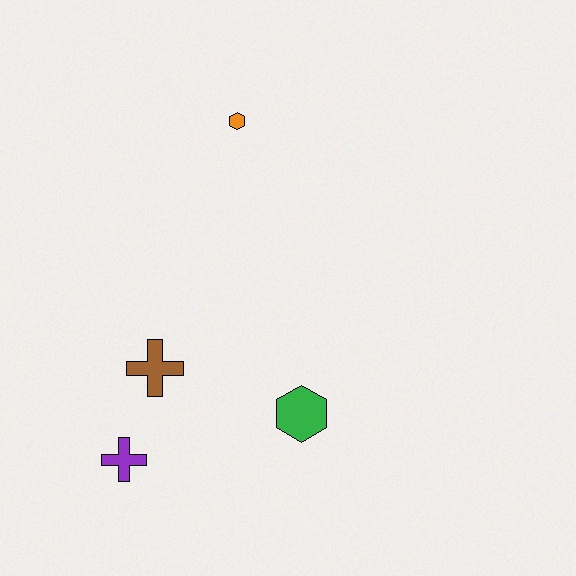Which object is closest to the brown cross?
The purple cross is closest to the brown cross.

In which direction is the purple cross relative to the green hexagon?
The purple cross is to the left of the green hexagon.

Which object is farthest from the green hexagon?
The orange hexagon is farthest from the green hexagon.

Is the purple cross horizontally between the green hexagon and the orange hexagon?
No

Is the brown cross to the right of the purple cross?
Yes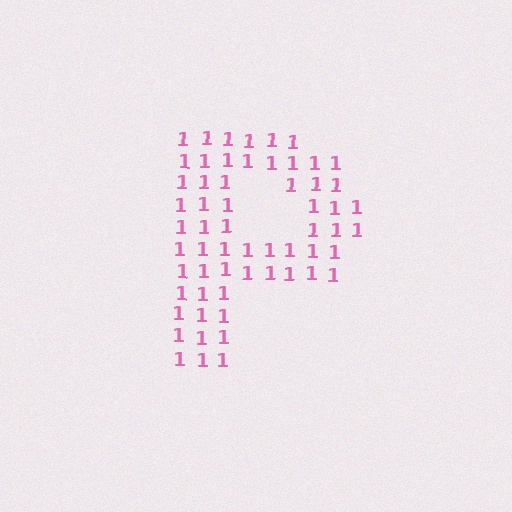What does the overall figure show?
The overall figure shows the letter P.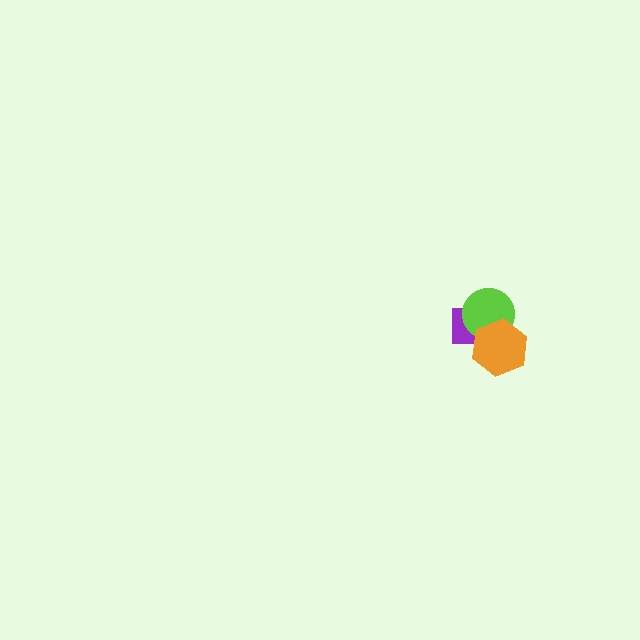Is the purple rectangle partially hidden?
Yes, it is partially covered by another shape.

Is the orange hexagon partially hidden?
No, no other shape covers it.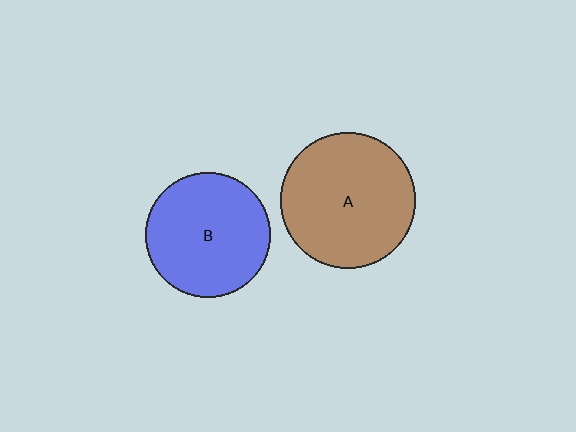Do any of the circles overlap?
No, none of the circles overlap.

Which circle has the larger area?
Circle A (brown).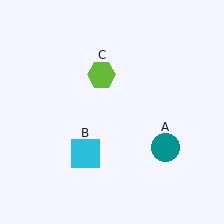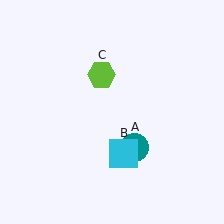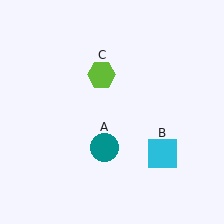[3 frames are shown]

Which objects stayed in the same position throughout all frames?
Lime hexagon (object C) remained stationary.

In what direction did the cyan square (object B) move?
The cyan square (object B) moved right.